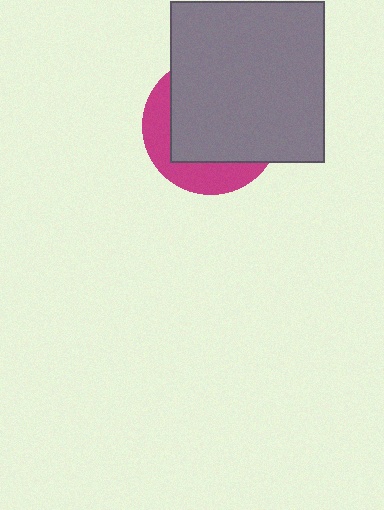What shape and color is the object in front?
The object in front is a gray rectangle.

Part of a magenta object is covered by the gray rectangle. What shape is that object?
It is a circle.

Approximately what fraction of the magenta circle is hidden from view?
Roughly 70% of the magenta circle is hidden behind the gray rectangle.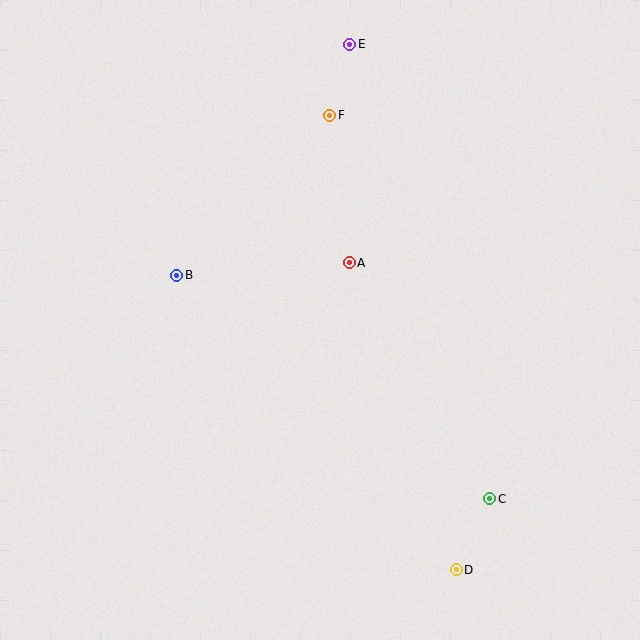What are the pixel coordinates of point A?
Point A is at (349, 263).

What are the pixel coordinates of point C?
Point C is at (490, 499).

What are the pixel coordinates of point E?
Point E is at (350, 44).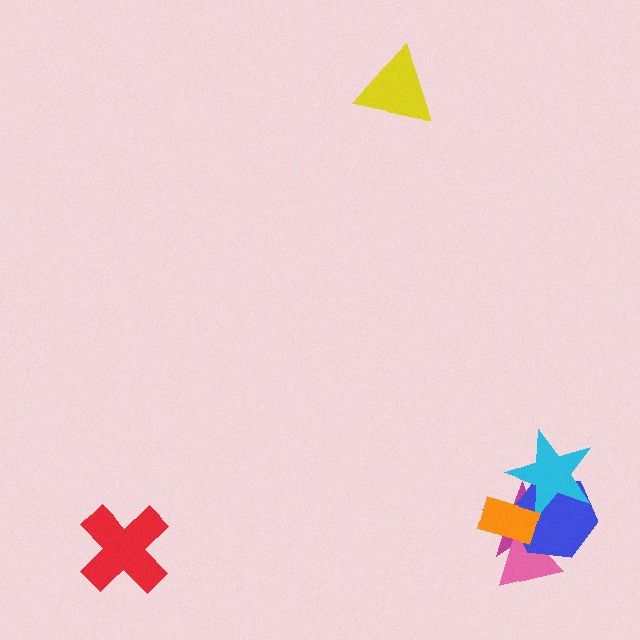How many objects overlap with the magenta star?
4 objects overlap with the magenta star.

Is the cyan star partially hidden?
Yes, it is partially covered by another shape.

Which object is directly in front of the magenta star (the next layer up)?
The pink triangle is directly in front of the magenta star.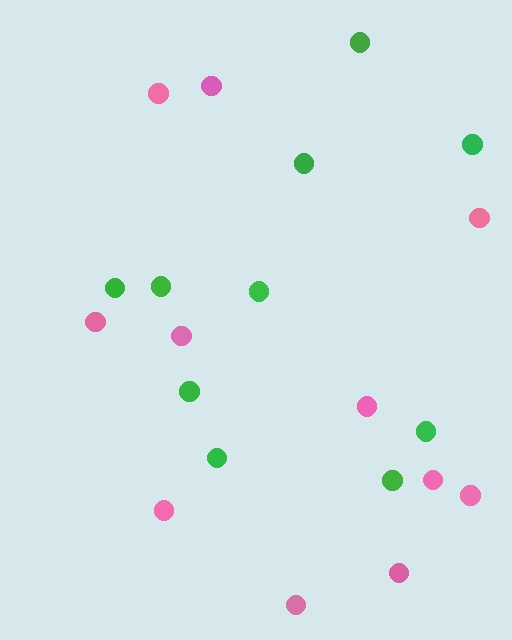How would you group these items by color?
There are 2 groups: one group of green circles (10) and one group of pink circles (11).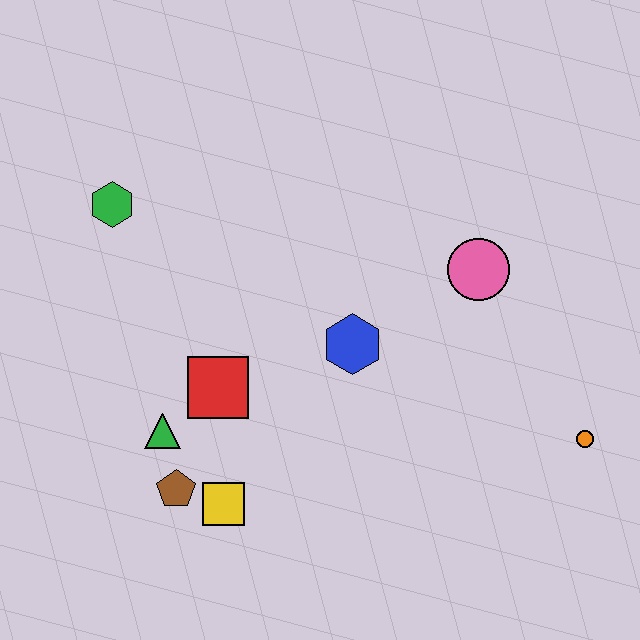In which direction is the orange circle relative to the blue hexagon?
The orange circle is to the right of the blue hexagon.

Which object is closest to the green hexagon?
The red square is closest to the green hexagon.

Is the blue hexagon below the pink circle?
Yes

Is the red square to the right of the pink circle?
No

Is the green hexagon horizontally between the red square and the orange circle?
No